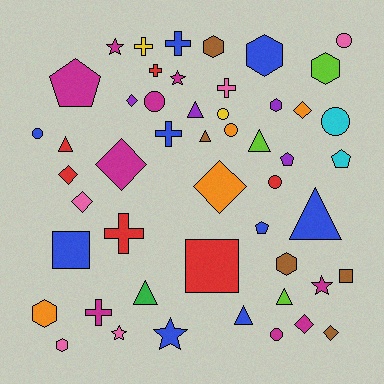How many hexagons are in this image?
There are 7 hexagons.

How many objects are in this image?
There are 50 objects.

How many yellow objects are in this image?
There are 2 yellow objects.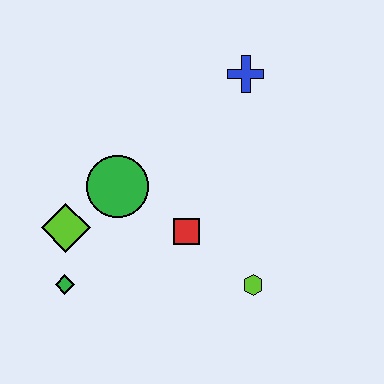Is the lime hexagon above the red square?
No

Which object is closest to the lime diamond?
The green diamond is closest to the lime diamond.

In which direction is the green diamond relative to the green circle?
The green diamond is below the green circle.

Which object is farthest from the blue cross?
The green diamond is farthest from the blue cross.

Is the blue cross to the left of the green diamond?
No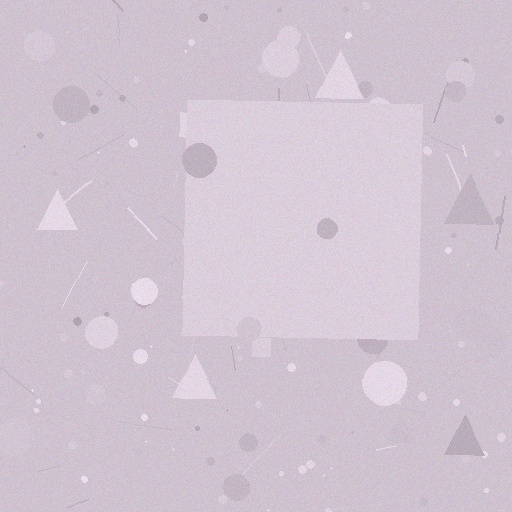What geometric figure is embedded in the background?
A square is embedded in the background.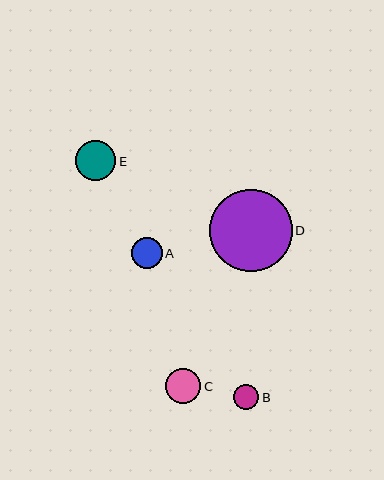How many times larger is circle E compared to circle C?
Circle E is approximately 1.1 times the size of circle C.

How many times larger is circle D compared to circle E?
Circle D is approximately 2.1 times the size of circle E.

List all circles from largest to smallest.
From largest to smallest: D, E, C, A, B.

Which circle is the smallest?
Circle B is the smallest with a size of approximately 25 pixels.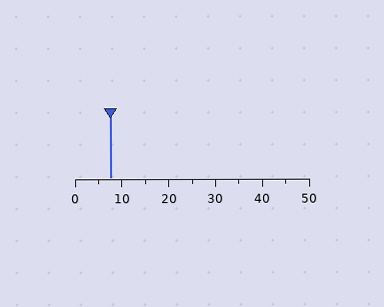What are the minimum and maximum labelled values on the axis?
The axis runs from 0 to 50.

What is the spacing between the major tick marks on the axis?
The major ticks are spaced 10 apart.